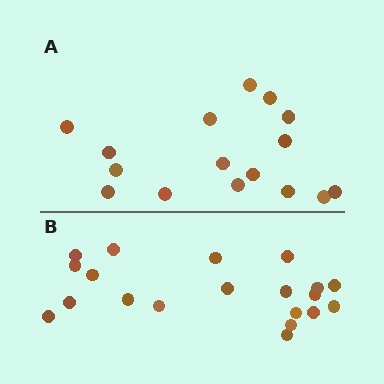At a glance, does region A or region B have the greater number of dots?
Region B (the bottom region) has more dots.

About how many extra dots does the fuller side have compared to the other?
Region B has about 4 more dots than region A.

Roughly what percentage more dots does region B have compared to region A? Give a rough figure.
About 25% more.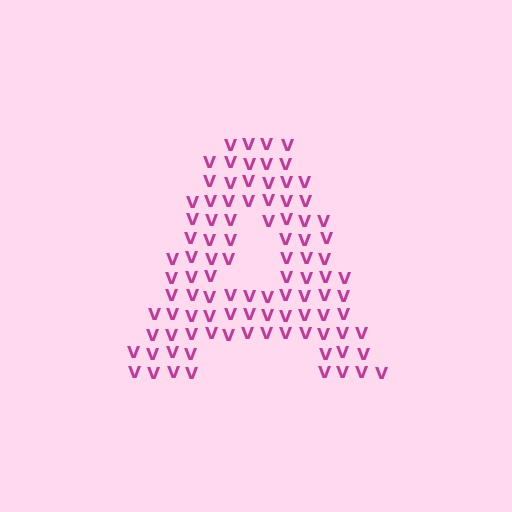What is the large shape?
The large shape is the letter A.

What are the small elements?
The small elements are letter V's.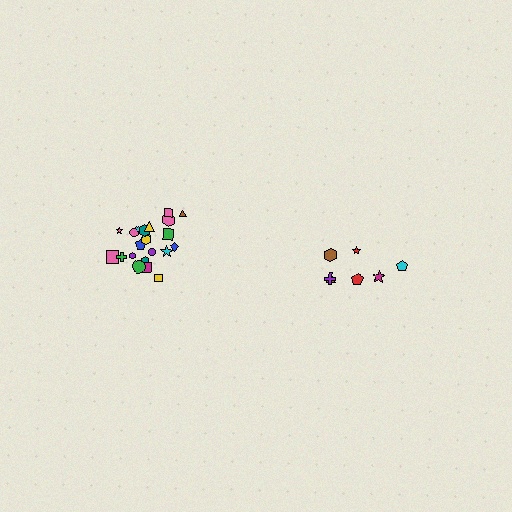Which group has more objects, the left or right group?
The left group.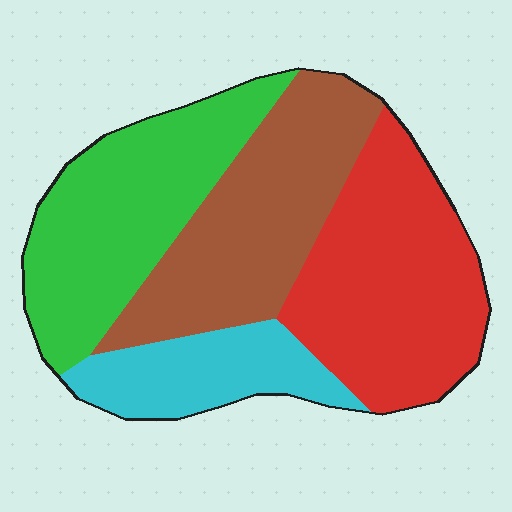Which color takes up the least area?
Cyan, at roughly 15%.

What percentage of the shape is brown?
Brown covers around 25% of the shape.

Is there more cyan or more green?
Green.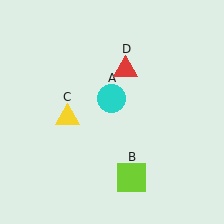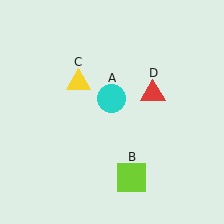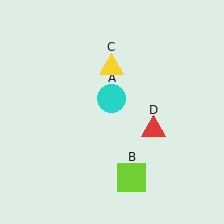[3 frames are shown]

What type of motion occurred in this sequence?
The yellow triangle (object C), red triangle (object D) rotated clockwise around the center of the scene.